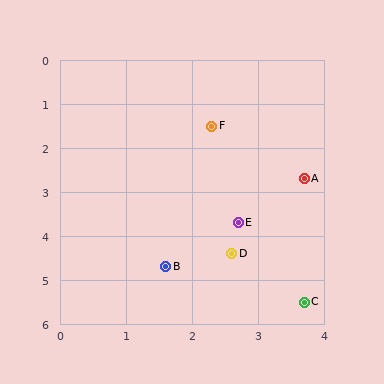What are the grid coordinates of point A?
Point A is at approximately (3.7, 2.7).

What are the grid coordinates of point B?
Point B is at approximately (1.6, 4.7).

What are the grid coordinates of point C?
Point C is at approximately (3.7, 5.5).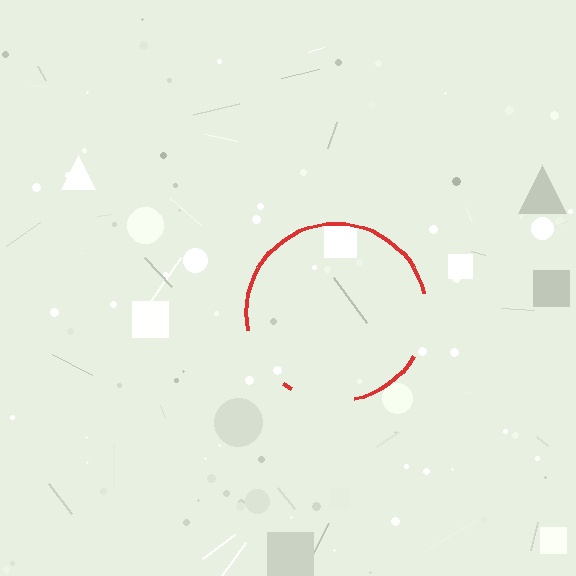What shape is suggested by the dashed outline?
The dashed outline suggests a circle.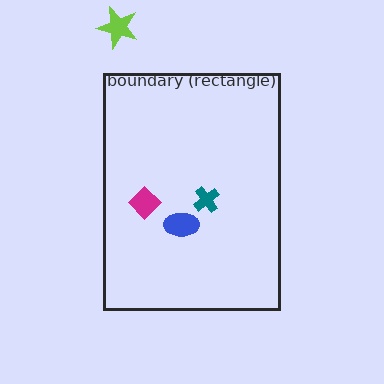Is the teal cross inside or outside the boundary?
Inside.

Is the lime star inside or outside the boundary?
Outside.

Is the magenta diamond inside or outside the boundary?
Inside.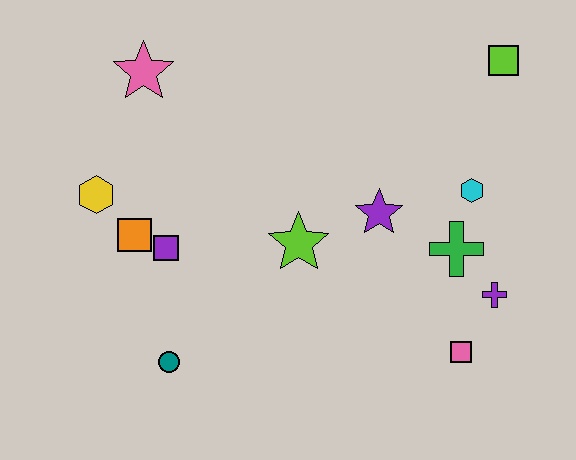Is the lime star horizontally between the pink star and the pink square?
Yes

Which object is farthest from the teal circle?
The lime square is farthest from the teal circle.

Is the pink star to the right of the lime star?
No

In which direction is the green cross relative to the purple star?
The green cross is to the right of the purple star.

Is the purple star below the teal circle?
No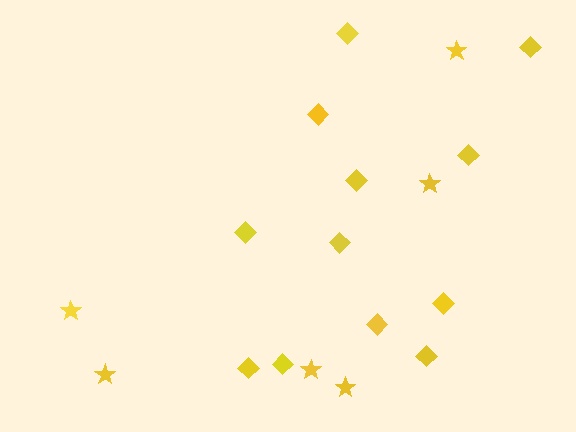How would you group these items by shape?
There are 2 groups: one group of stars (6) and one group of diamonds (12).